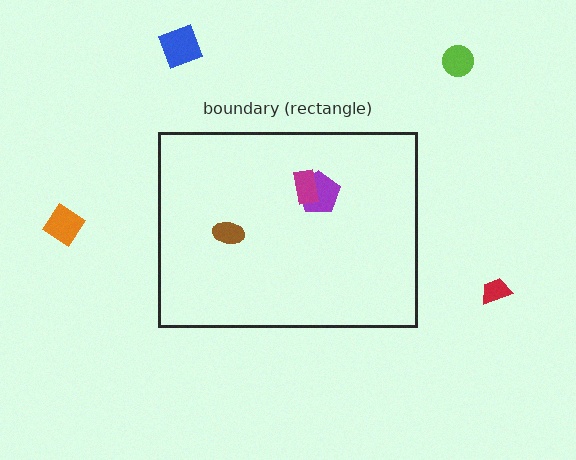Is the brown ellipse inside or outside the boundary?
Inside.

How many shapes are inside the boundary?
3 inside, 4 outside.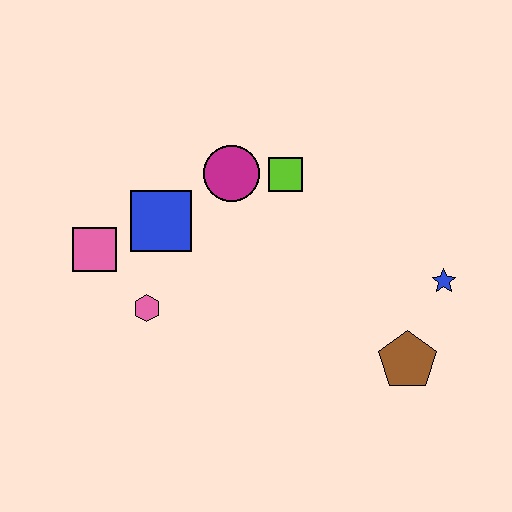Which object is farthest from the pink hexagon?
The blue star is farthest from the pink hexagon.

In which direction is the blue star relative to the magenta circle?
The blue star is to the right of the magenta circle.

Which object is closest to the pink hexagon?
The pink square is closest to the pink hexagon.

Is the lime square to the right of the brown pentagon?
No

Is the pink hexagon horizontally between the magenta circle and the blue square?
No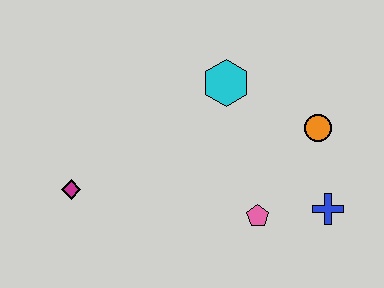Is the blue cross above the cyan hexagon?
No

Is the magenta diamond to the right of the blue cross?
No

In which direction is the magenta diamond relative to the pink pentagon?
The magenta diamond is to the left of the pink pentagon.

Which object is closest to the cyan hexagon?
The orange circle is closest to the cyan hexagon.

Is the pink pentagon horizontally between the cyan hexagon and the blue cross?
Yes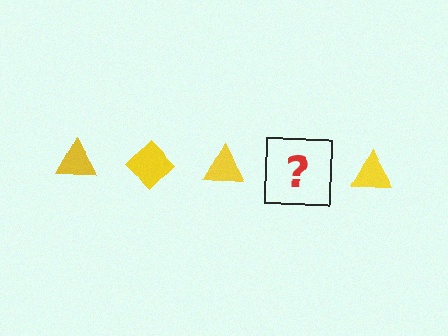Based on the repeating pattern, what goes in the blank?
The blank should be a yellow diamond.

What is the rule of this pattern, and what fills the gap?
The rule is that the pattern cycles through triangle, diamond shapes in yellow. The gap should be filled with a yellow diamond.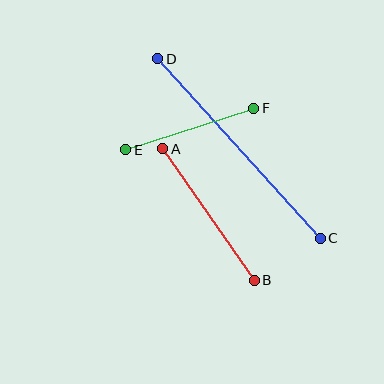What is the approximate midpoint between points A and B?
The midpoint is at approximately (209, 215) pixels.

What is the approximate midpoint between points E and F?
The midpoint is at approximately (190, 129) pixels.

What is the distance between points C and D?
The distance is approximately 242 pixels.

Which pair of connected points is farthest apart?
Points C and D are farthest apart.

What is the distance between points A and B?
The distance is approximately 160 pixels.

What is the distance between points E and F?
The distance is approximately 135 pixels.